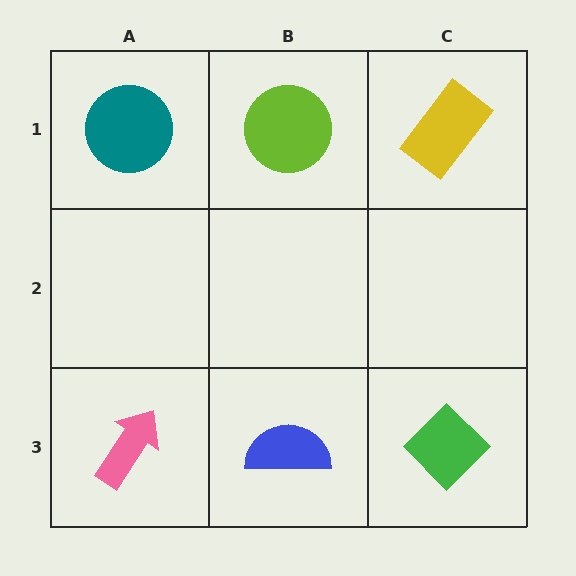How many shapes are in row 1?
3 shapes.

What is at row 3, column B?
A blue semicircle.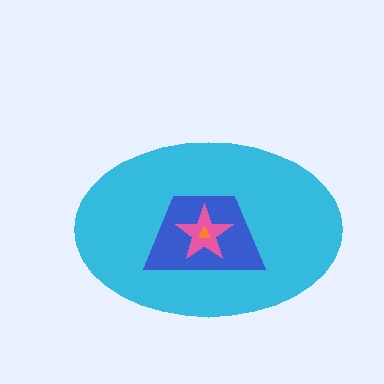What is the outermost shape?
The cyan ellipse.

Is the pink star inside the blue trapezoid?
Yes.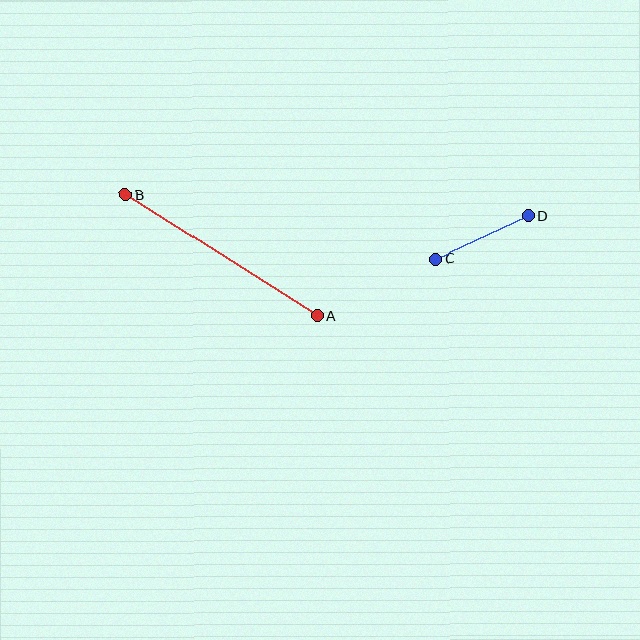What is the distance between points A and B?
The distance is approximately 227 pixels.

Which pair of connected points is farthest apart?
Points A and B are farthest apart.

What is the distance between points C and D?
The distance is approximately 102 pixels.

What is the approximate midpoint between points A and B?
The midpoint is at approximately (221, 255) pixels.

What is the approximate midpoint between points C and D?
The midpoint is at approximately (482, 237) pixels.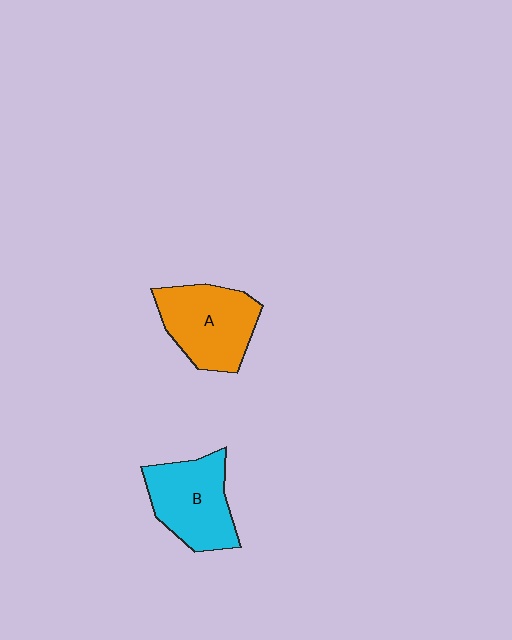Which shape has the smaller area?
Shape B (cyan).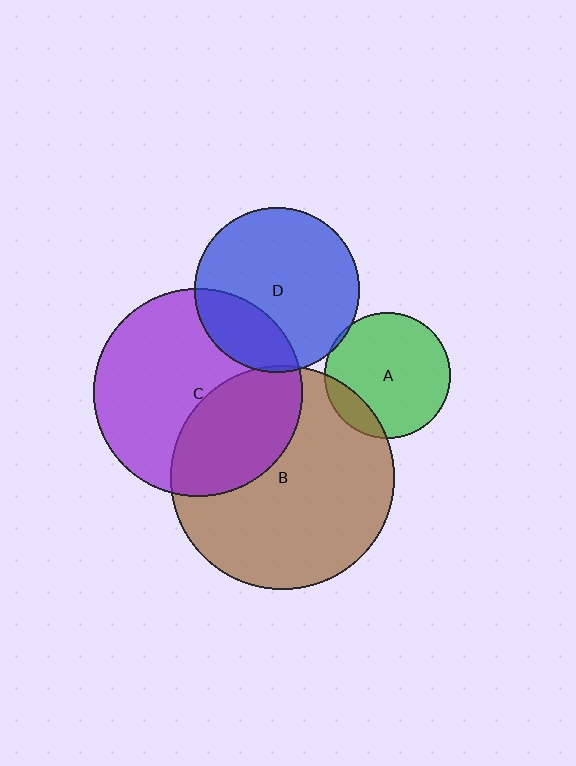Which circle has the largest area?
Circle B (brown).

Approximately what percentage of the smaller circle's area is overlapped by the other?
Approximately 15%.